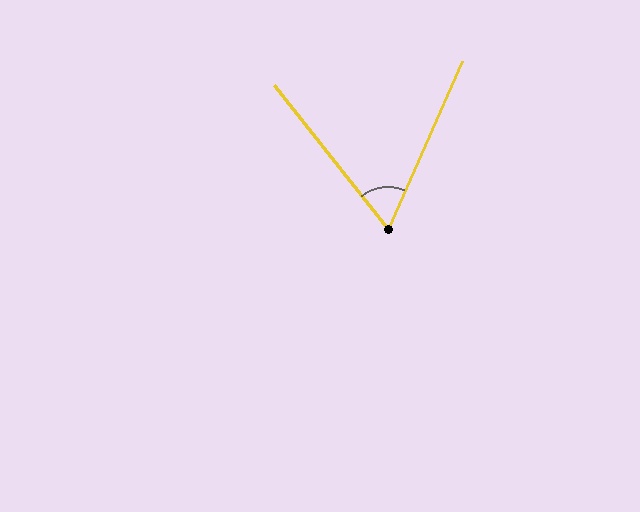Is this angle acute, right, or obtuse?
It is acute.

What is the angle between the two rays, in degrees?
Approximately 62 degrees.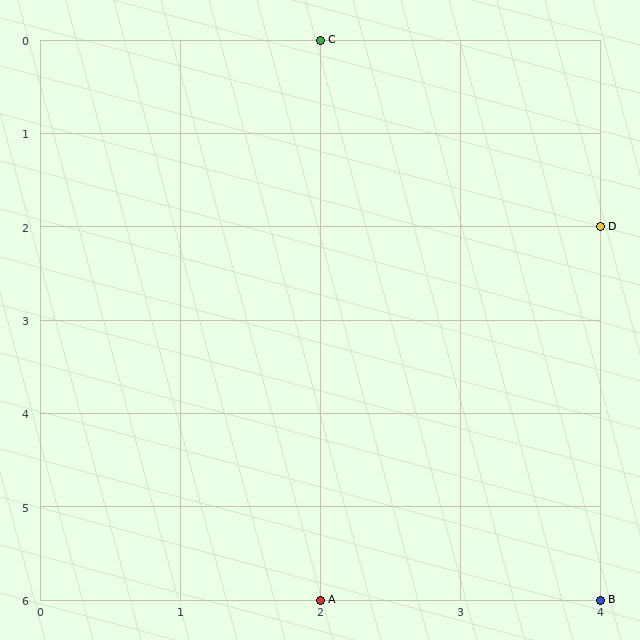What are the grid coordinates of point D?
Point D is at grid coordinates (4, 2).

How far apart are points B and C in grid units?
Points B and C are 2 columns and 6 rows apart (about 6.3 grid units diagonally).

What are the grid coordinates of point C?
Point C is at grid coordinates (2, 0).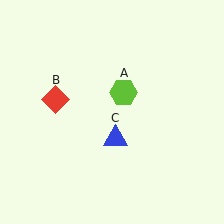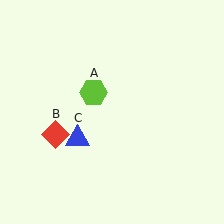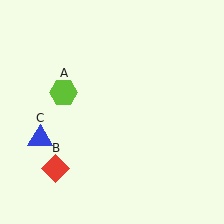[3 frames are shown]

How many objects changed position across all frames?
3 objects changed position: lime hexagon (object A), red diamond (object B), blue triangle (object C).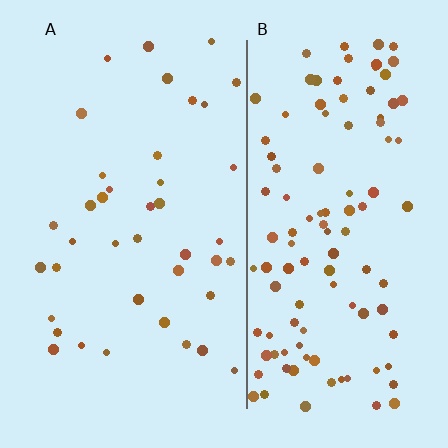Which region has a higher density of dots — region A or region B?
B (the right).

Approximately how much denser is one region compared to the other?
Approximately 2.8× — region B over region A.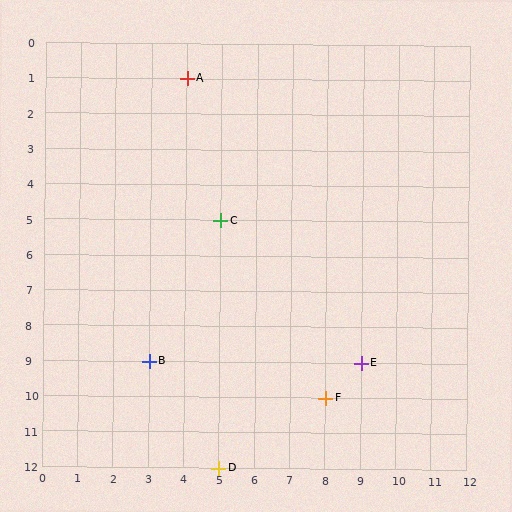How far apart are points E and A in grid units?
Points E and A are 5 columns and 8 rows apart (about 9.4 grid units diagonally).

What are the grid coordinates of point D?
Point D is at grid coordinates (5, 12).